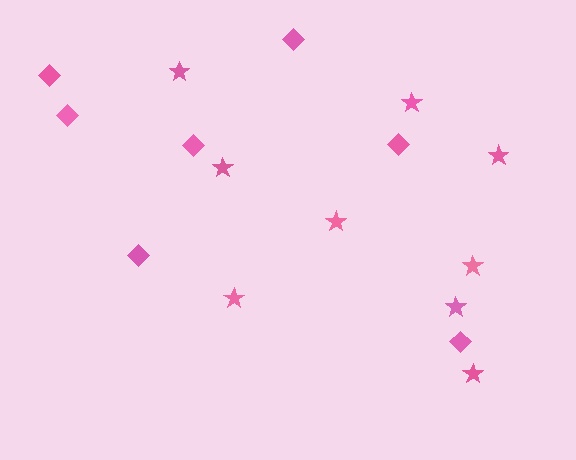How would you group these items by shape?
There are 2 groups: one group of stars (9) and one group of diamonds (7).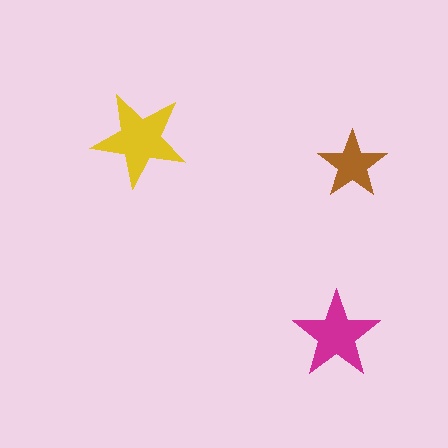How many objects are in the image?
There are 3 objects in the image.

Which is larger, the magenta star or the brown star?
The magenta one.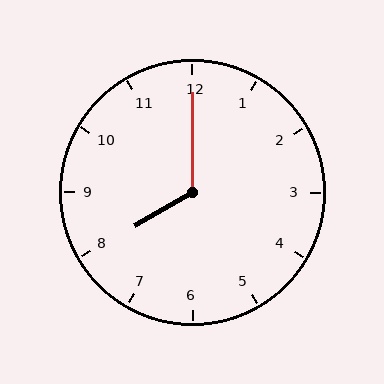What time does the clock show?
8:00.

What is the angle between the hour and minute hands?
Approximately 120 degrees.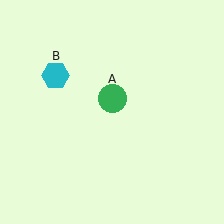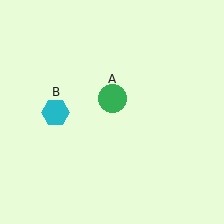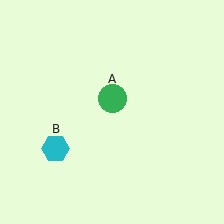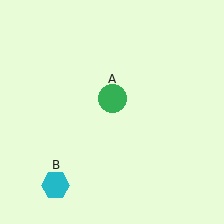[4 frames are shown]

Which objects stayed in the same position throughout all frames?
Green circle (object A) remained stationary.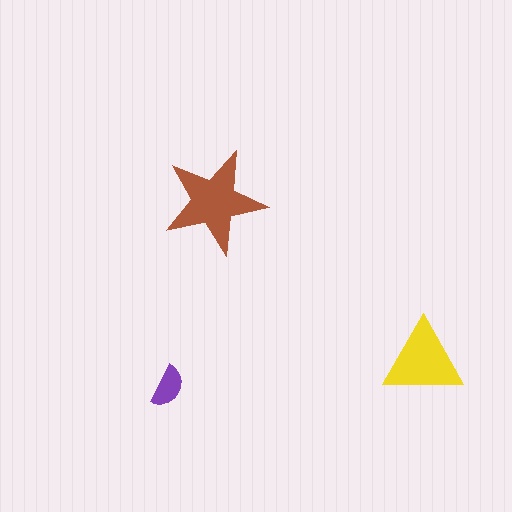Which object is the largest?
The brown star.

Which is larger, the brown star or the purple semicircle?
The brown star.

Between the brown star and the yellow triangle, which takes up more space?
The brown star.